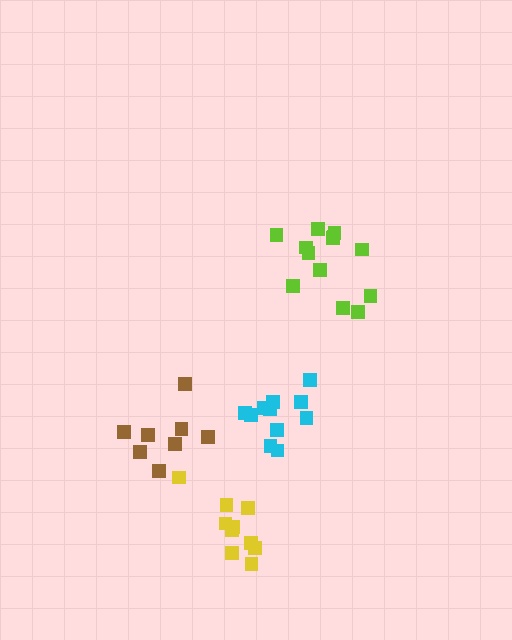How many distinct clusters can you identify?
There are 4 distinct clusters.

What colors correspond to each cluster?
The clusters are colored: lime, yellow, cyan, brown.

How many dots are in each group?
Group 1: 13 dots, Group 2: 10 dots, Group 3: 11 dots, Group 4: 8 dots (42 total).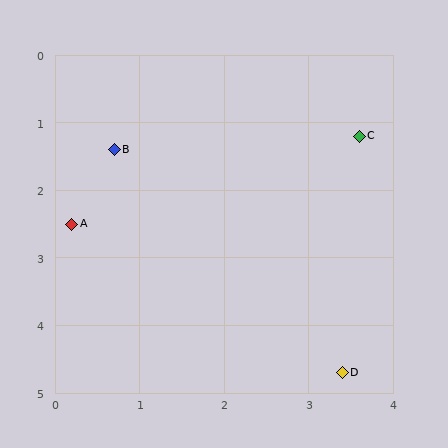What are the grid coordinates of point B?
Point B is at approximately (0.7, 1.4).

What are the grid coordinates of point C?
Point C is at approximately (3.6, 1.2).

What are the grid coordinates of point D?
Point D is at approximately (3.4, 4.7).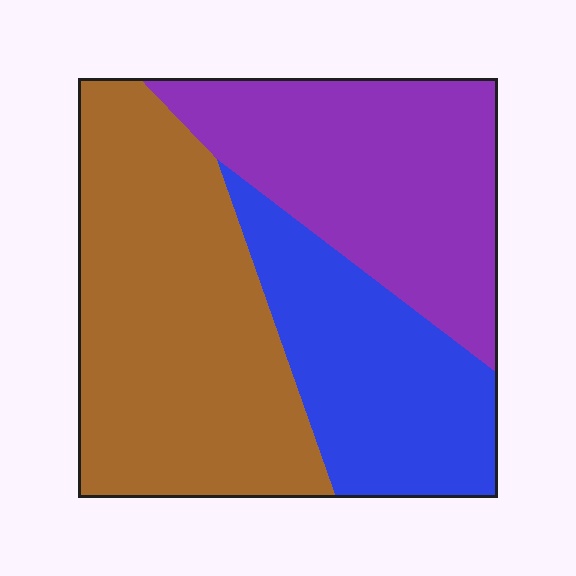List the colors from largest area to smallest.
From largest to smallest: brown, purple, blue.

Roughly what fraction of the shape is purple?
Purple takes up about one third (1/3) of the shape.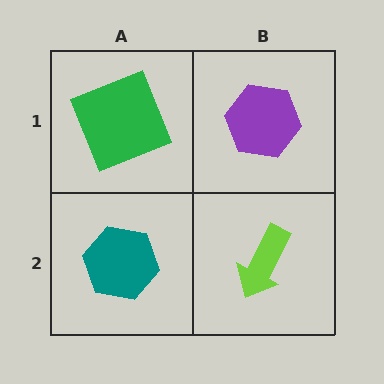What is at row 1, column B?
A purple hexagon.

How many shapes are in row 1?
2 shapes.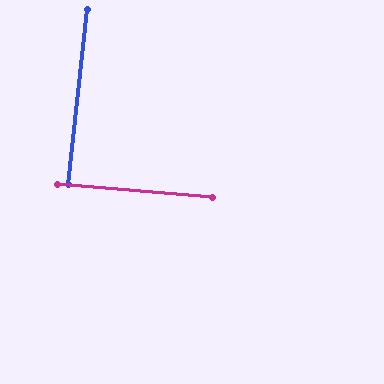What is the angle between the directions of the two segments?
Approximately 89 degrees.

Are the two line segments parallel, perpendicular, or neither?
Perpendicular — they meet at approximately 89°.